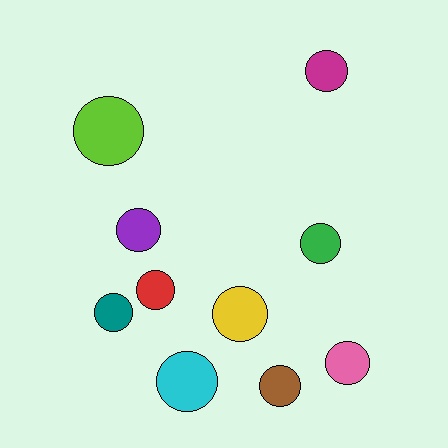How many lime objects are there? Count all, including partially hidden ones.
There is 1 lime object.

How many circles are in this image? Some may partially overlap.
There are 10 circles.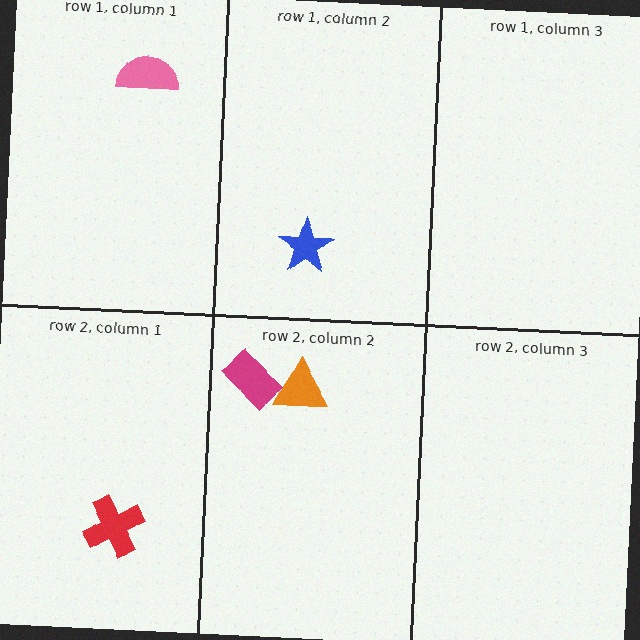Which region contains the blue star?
The row 1, column 2 region.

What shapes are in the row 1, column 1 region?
The pink semicircle.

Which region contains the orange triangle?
The row 2, column 2 region.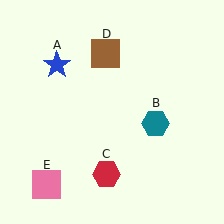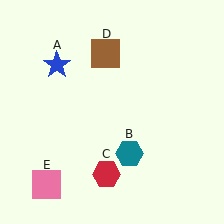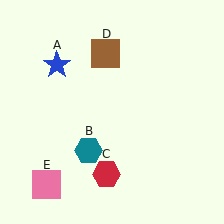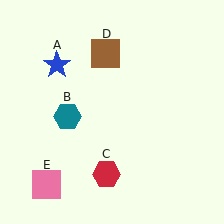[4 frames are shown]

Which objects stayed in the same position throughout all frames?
Blue star (object A) and red hexagon (object C) and brown square (object D) and pink square (object E) remained stationary.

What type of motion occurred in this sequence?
The teal hexagon (object B) rotated clockwise around the center of the scene.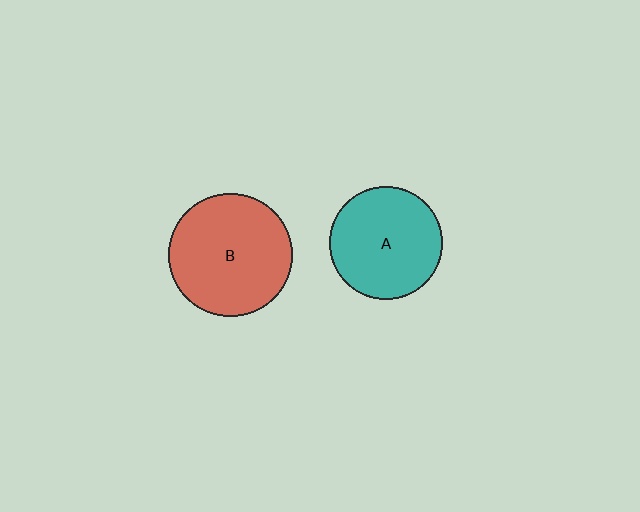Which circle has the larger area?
Circle B (red).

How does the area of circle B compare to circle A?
Approximately 1.2 times.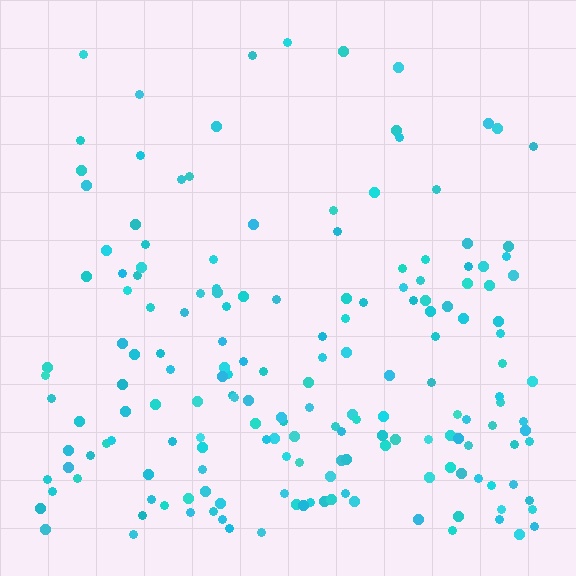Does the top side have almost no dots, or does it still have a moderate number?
Still a moderate number, just noticeably fewer than the bottom.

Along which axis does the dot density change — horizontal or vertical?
Vertical.